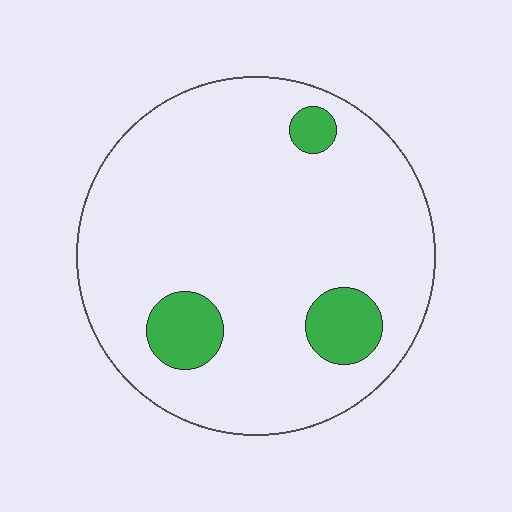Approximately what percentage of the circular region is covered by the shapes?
Approximately 10%.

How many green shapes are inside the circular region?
3.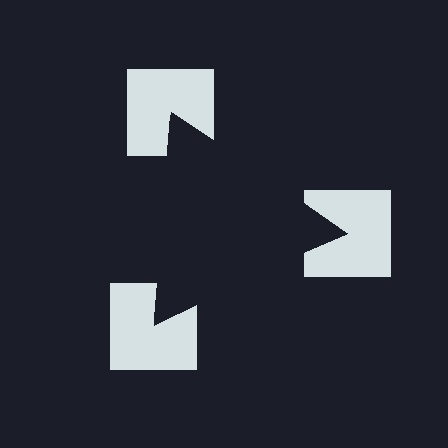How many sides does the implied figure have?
3 sides.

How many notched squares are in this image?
There are 3 — one at each vertex of the illusory triangle.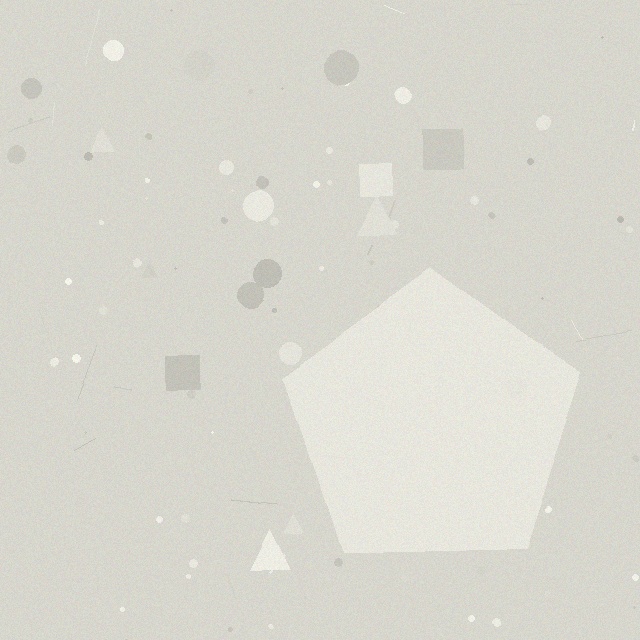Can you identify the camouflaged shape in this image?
The camouflaged shape is a pentagon.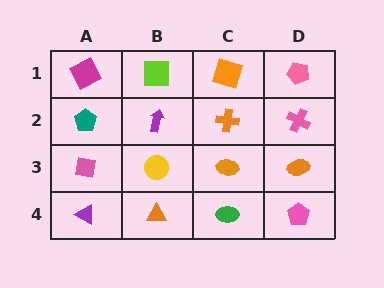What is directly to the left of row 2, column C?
A purple arrow.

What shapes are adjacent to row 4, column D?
An orange ellipse (row 3, column D), a green ellipse (row 4, column C).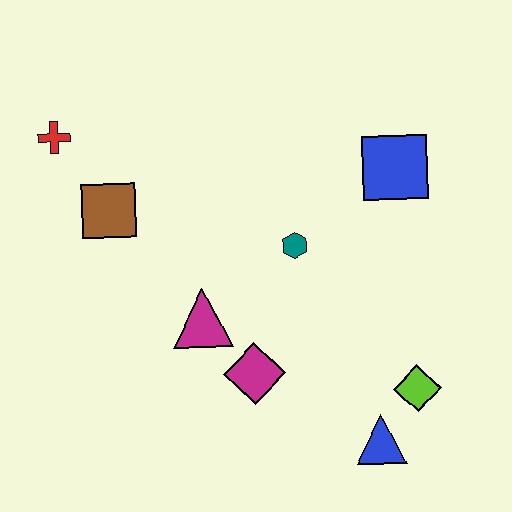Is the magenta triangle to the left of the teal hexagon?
Yes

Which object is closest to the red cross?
The brown square is closest to the red cross.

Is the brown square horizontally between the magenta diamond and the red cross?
Yes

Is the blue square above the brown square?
Yes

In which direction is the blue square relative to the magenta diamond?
The blue square is above the magenta diamond.